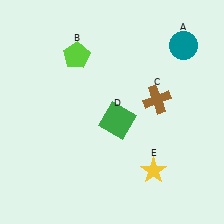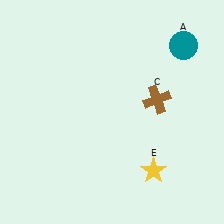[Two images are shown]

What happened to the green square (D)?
The green square (D) was removed in Image 2. It was in the bottom-right area of Image 1.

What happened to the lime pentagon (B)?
The lime pentagon (B) was removed in Image 2. It was in the top-left area of Image 1.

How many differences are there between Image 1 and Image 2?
There are 2 differences between the two images.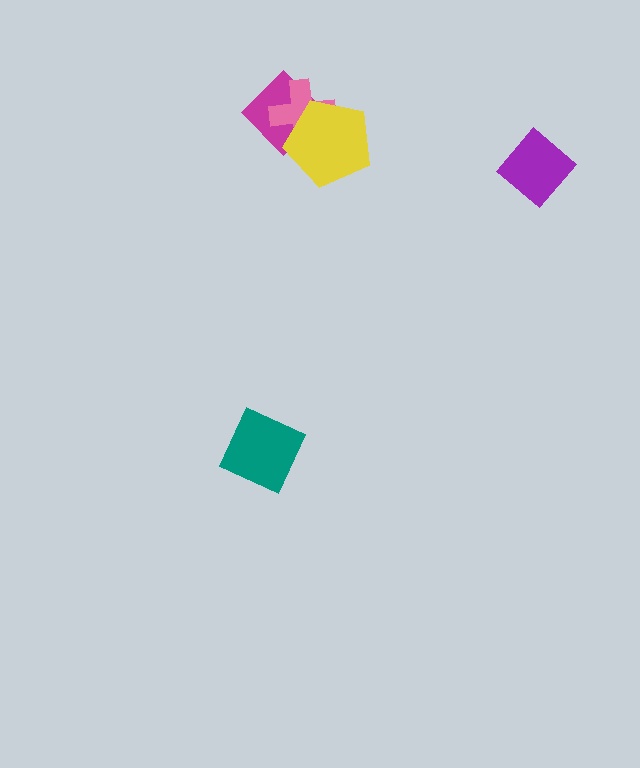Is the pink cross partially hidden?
Yes, it is partially covered by another shape.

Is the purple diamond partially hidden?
No, no other shape covers it.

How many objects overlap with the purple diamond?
0 objects overlap with the purple diamond.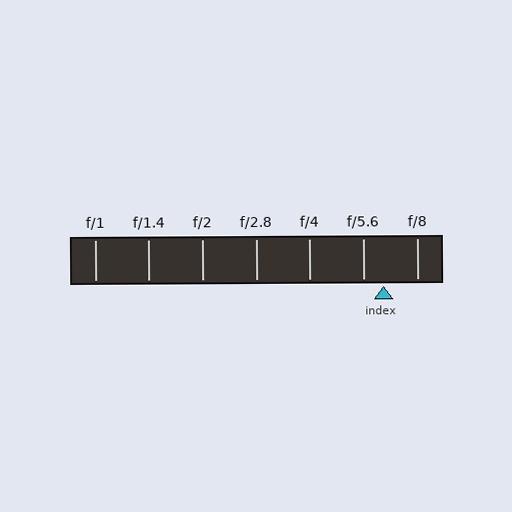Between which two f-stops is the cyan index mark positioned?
The index mark is between f/5.6 and f/8.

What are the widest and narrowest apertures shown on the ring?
The widest aperture shown is f/1 and the narrowest is f/8.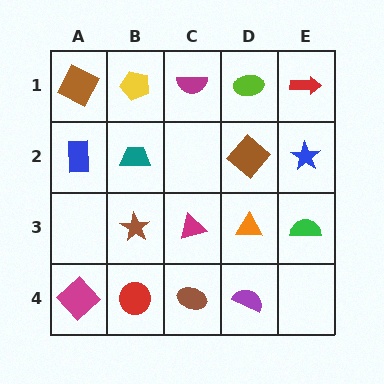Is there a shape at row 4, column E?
No, that cell is empty.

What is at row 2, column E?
A blue star.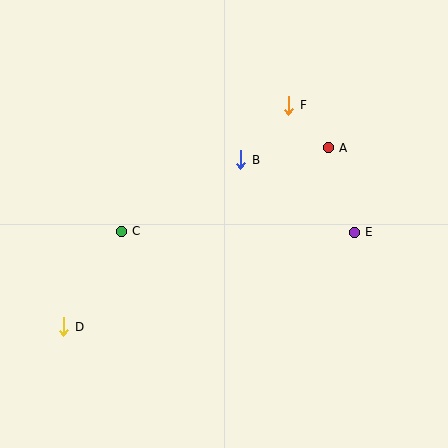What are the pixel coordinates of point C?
Point C is at (121, 231).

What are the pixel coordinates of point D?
Point D is at (64, 327).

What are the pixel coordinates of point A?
Point A is at (328, 148).